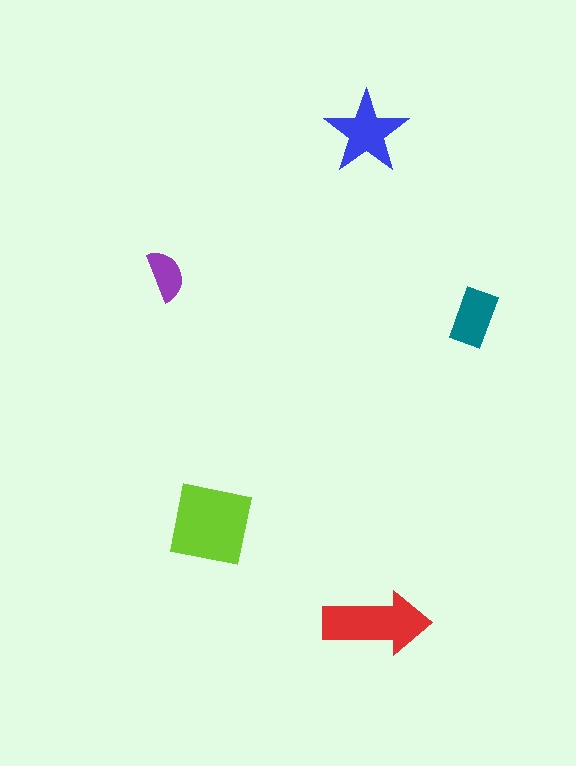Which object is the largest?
The lime square.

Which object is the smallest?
The purple semicircle.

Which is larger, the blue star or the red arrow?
The red arrow.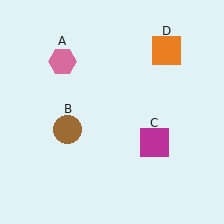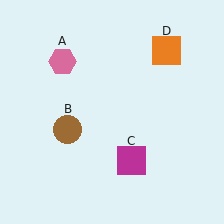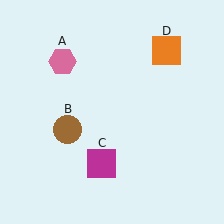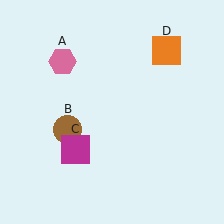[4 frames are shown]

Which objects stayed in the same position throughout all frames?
Pink hexagon (object A) and brown circle (object B) and orange square (object D) remained stationary.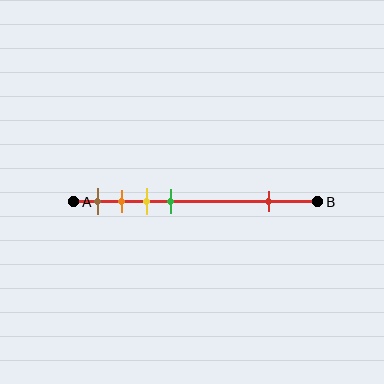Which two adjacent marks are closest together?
The orange and yellow marks are the closest adjacent pair.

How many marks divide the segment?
There are 5 marks dividing the segment.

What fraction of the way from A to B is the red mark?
The red mark is approximately 80% (0.8) of the way from A to B.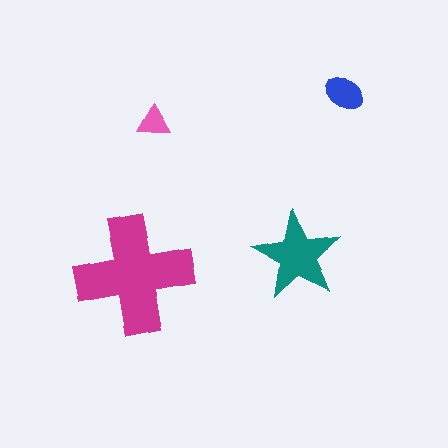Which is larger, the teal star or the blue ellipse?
The teal star.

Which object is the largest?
The magenta cross.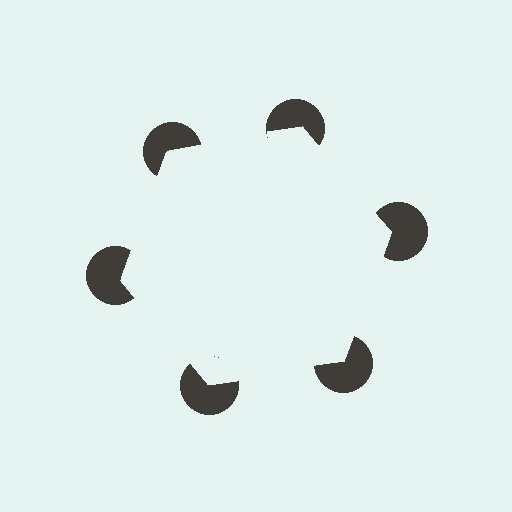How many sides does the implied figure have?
6 sides.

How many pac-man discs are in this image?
There are 6 — one at each vertex of the illusory hexagon.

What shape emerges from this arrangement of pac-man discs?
An illusory hexagon — its edges are inferred from the aligned wedge cuts in the pac-man discs, not physically drawn.